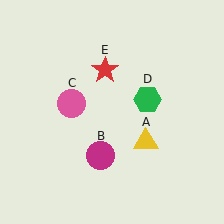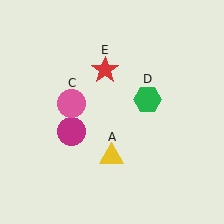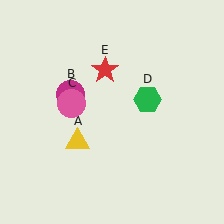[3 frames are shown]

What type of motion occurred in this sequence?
The yellow triangle (object A), magenta circle (object B) rotated clockwise around the center of the scene.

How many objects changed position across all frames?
2 objects changed position: yellow triangle (object A), magenta circle (object B).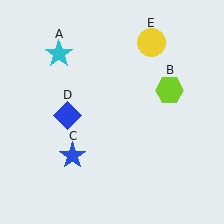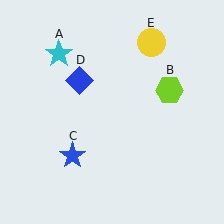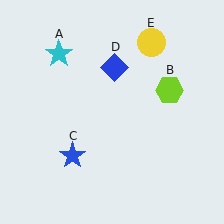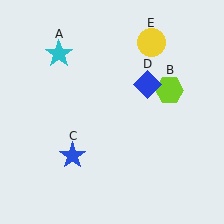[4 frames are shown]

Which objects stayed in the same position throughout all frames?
Cyan star (object A) and lime hexagon (object B) and blue star (object C) and yellow circle (object E) remained stationary.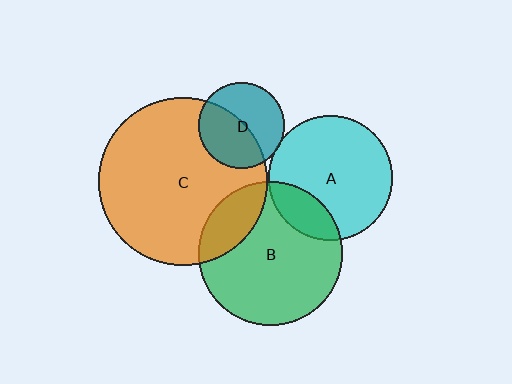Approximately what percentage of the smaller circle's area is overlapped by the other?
Approximately 20%.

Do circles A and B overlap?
Yes.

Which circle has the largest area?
Circle C (orange).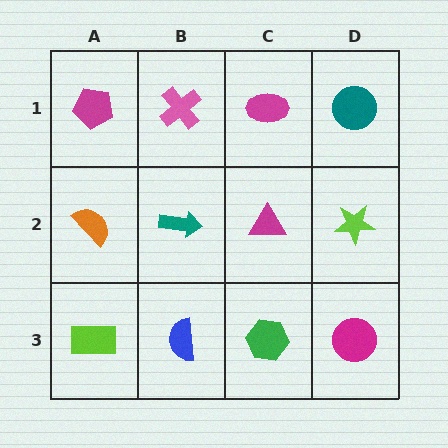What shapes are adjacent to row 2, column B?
A pink cross (row 1, column B), a blue semicircle (row 3, column B), an orange semicircle (row 2, column A), a magenta triangle (row 2, column C).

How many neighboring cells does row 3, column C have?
3.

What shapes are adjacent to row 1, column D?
A lime star (row 2, column D), a magenta ellipse (row 1, column C).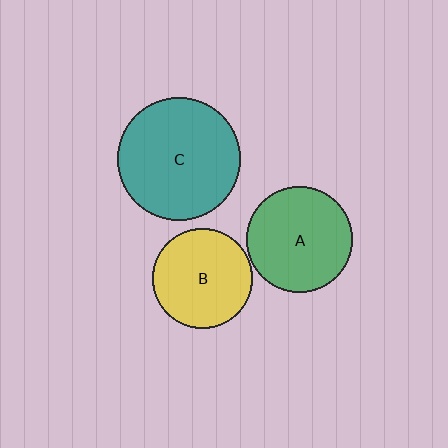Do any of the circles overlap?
No, none of the circles overlap.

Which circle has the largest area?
Circle C (teal).